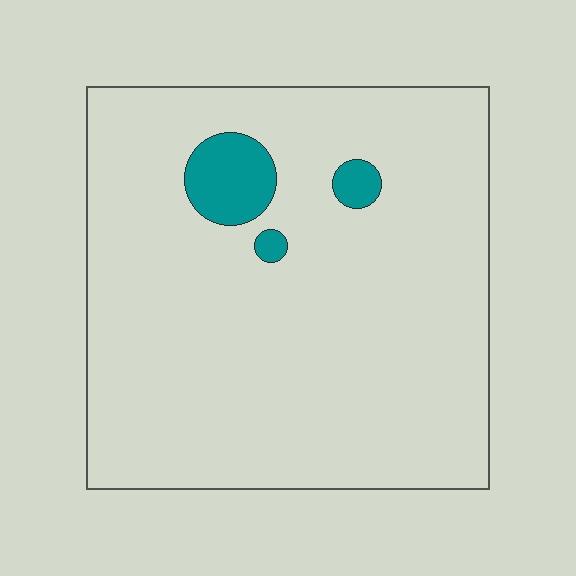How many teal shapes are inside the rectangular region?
3.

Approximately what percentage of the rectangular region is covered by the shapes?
Approximately 5%.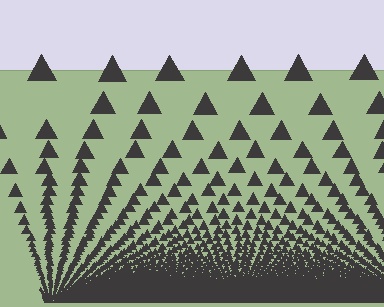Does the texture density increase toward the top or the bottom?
Density increases toward the bottom.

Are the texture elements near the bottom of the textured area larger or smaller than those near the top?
Smaller. The gradient is inverted — elements near the bottom are smaller and denser.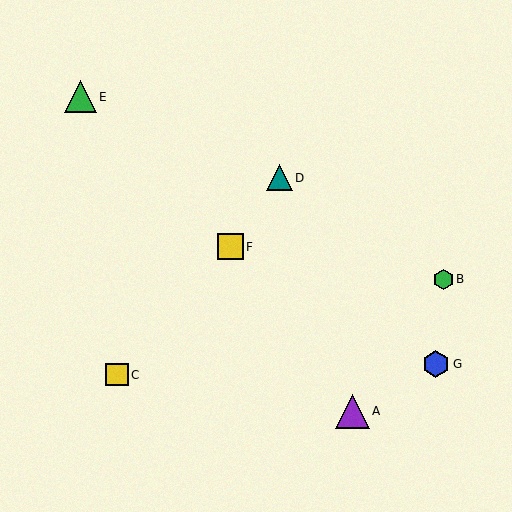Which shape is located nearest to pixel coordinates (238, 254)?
The yellow square (labeled F) at (230, 247) is nearest to that location.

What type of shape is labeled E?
Shape E is a green triangle.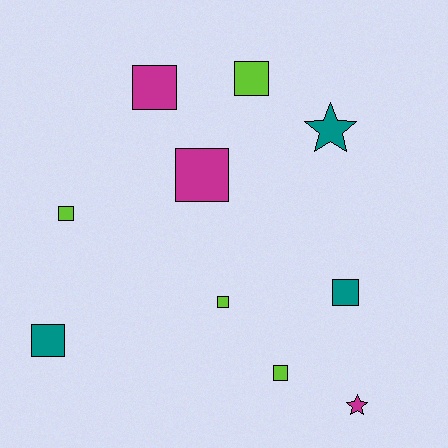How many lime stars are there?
There are no lime stars.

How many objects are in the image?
There are 10 objects.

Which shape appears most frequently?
Square, with 8 objects.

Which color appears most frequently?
Lime, with 4 objects.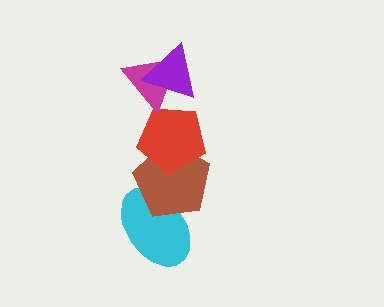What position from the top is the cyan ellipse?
The cyan ellipse is 5th from the top.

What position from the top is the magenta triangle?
The magenta triangle is 2nd from the top.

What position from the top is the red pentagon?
The red pentagon is 3rd from the top.